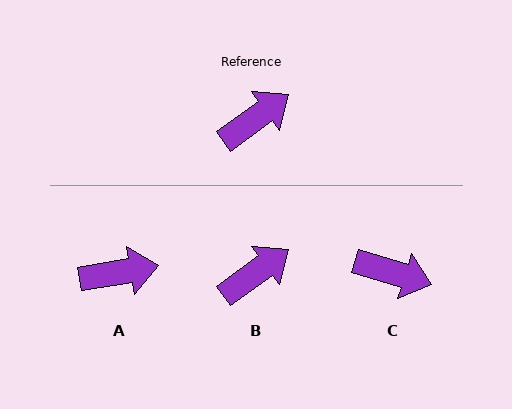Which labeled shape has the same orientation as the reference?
B.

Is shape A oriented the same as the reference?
No, it is off by about 26 degrees.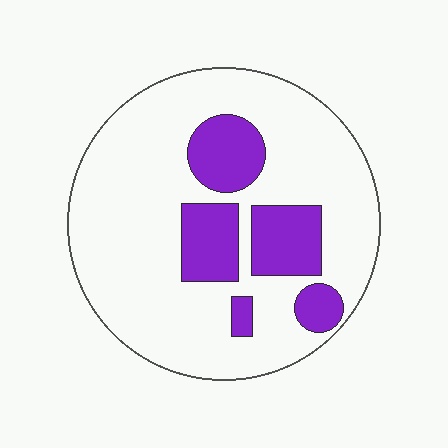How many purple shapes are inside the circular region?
5.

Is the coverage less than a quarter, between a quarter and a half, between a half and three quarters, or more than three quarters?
Less than a quarter.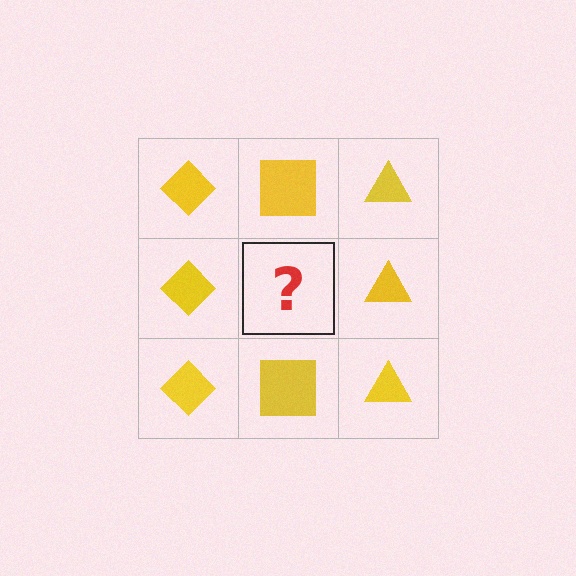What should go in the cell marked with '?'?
The missing cell should contain a yellow square.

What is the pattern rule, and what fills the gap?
The rule is that each column has a consistent shape. The gap should be filled with a yellow square.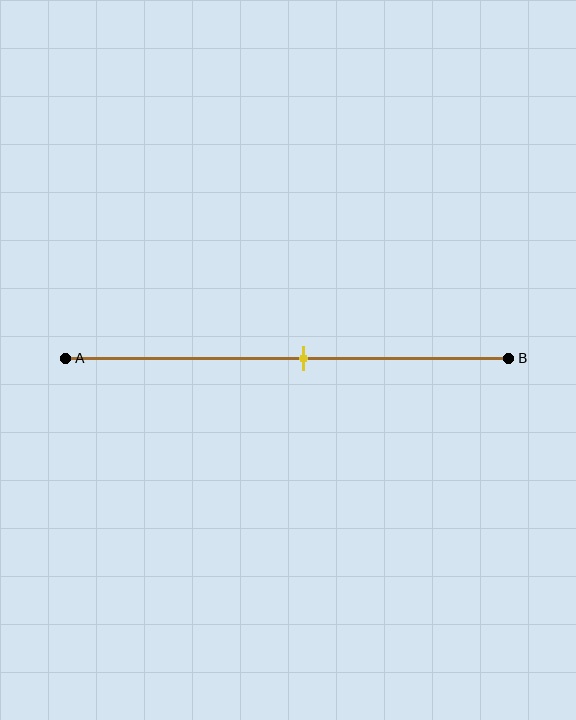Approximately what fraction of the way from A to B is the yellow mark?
The yellow mark is approximately 55% of the way from A to B.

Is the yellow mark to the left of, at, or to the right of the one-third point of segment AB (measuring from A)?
The yellow mark is to the right of the one-third point of segment AB.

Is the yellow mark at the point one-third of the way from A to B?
No, the mark is at about 55% from A, not at the 33% one-third point.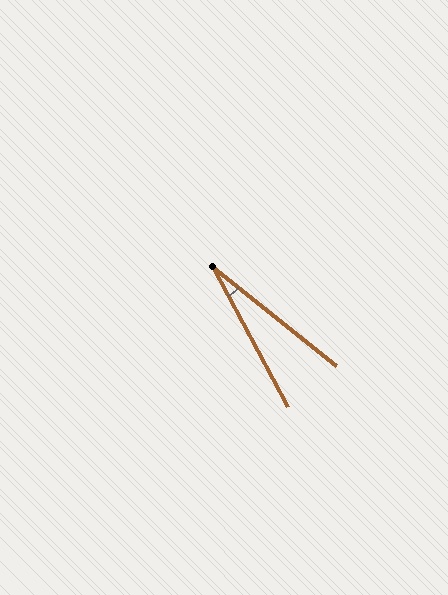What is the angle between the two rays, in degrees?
Approximately 24 degrees.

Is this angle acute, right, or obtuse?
It is acute.